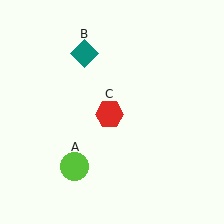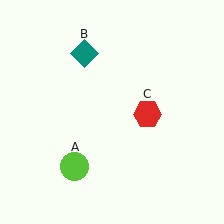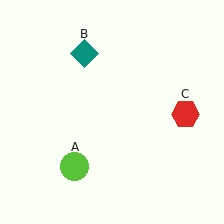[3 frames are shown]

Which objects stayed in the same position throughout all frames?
Lime circle (object A) and teal diamond (object B) remained stationary.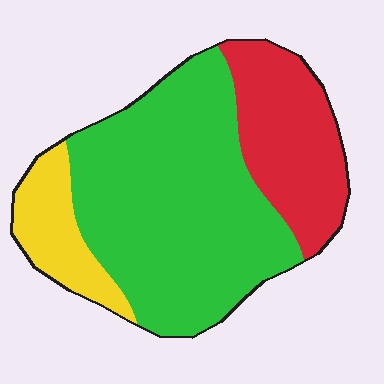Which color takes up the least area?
Yellow, at roughly 15%.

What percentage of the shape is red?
Red takes up between a sixth and a third of the shape.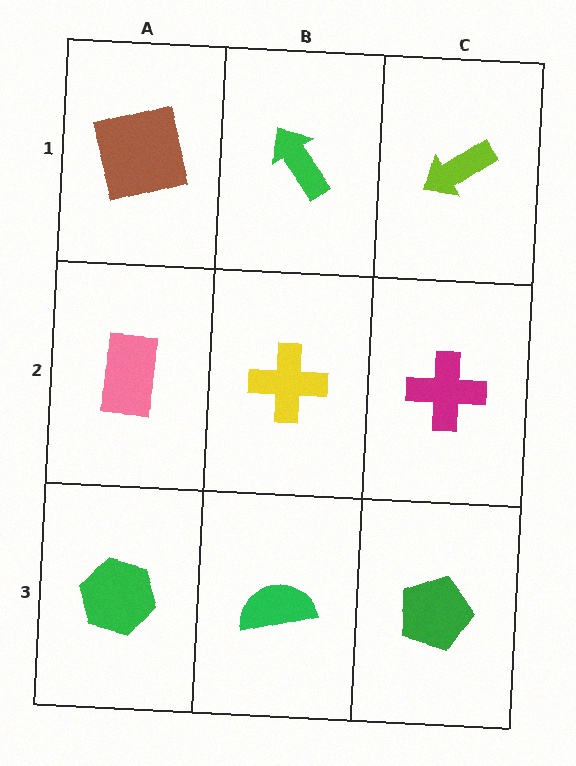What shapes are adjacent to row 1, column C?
A magenta cross (row 2, column C), a green arrow (row 1, column B).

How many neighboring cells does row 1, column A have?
2.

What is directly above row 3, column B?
A yellow cross.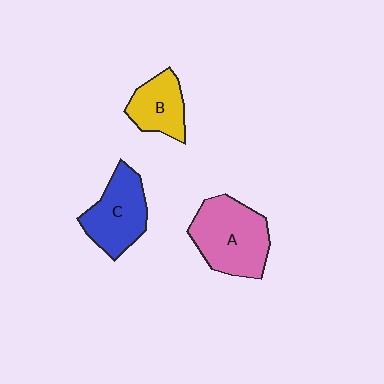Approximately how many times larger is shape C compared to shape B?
Approximately 1.4 times.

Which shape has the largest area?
Shape A (pink).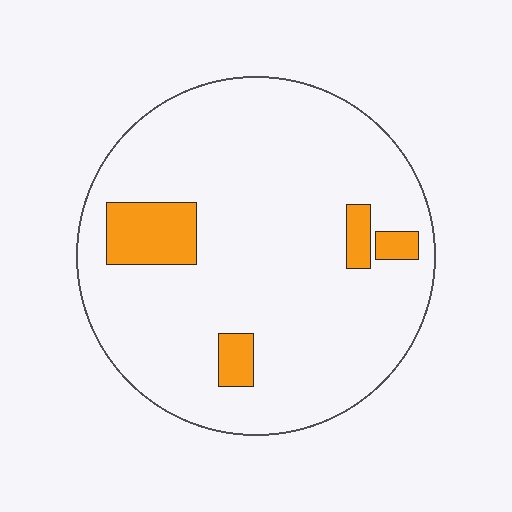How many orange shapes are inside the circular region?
4.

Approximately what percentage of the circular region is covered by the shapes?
Approximately 10%.